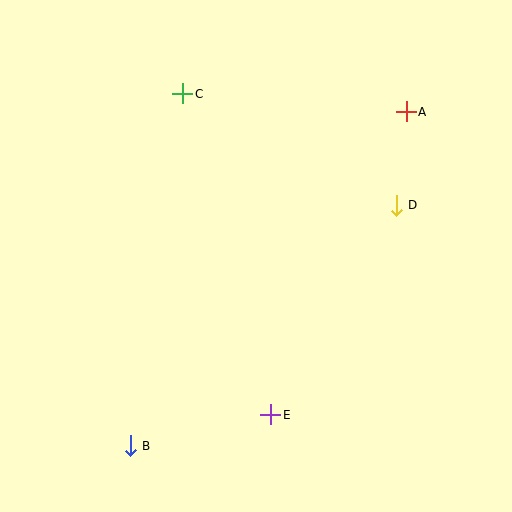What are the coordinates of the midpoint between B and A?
The midpoint between B and A is at (268, 279).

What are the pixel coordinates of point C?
Point C is at (183, 94).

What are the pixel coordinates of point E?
Point E is at (271, 415).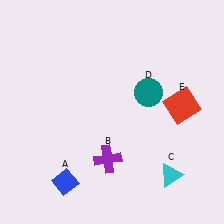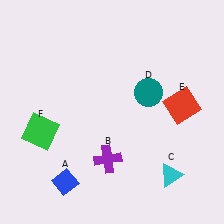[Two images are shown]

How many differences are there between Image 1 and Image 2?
There is 1 difference between the two images.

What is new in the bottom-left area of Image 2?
A green square (F) was added in the bottom-left area of Image 2.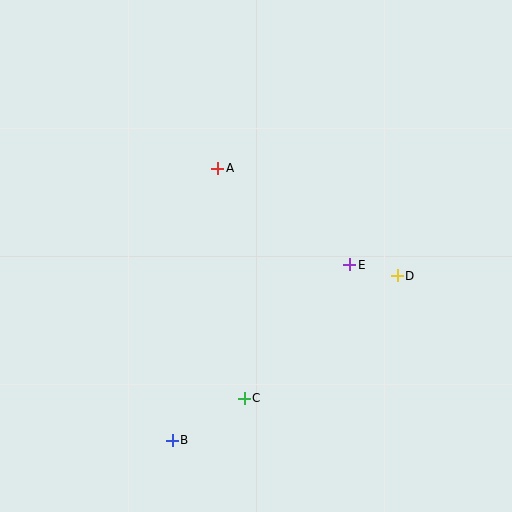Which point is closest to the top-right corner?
Point D is closest to the top-right corner.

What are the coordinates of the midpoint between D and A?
The midpoint between D and A is at (307, 222).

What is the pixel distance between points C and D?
The distance between C and D is 196 pixels.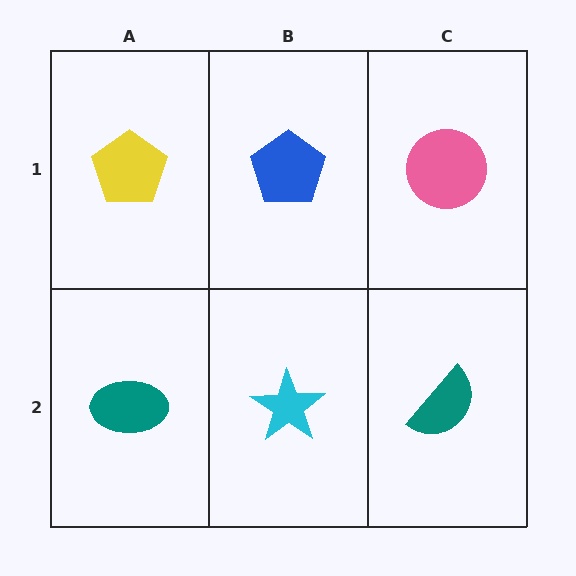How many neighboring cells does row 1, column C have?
2.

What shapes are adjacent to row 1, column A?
A teal ellipse (row 2, column A), a blue pentagon (row 1, column B).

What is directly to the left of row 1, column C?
A blue pentagon.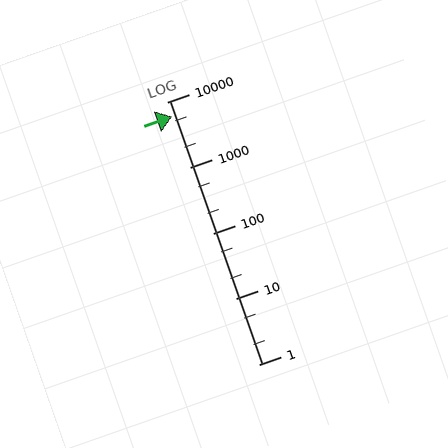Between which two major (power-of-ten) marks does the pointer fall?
The pointer is between 1000 and 10000.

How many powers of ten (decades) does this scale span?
The scale spans 4 decades, from 1 to 10000.